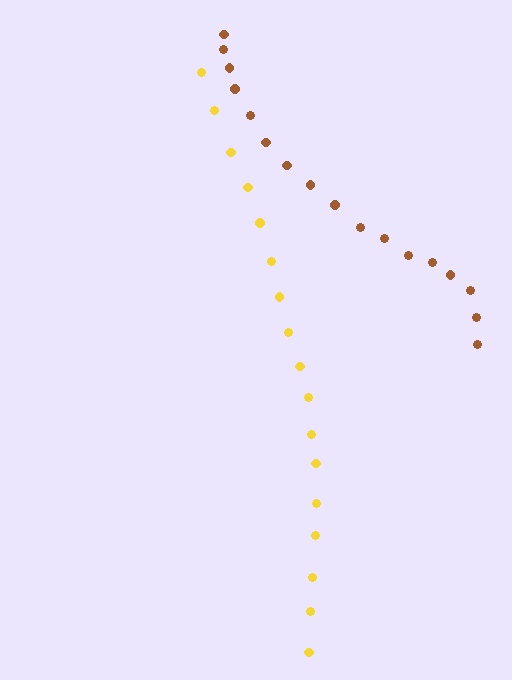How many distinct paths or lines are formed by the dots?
There are 2 distinct paths.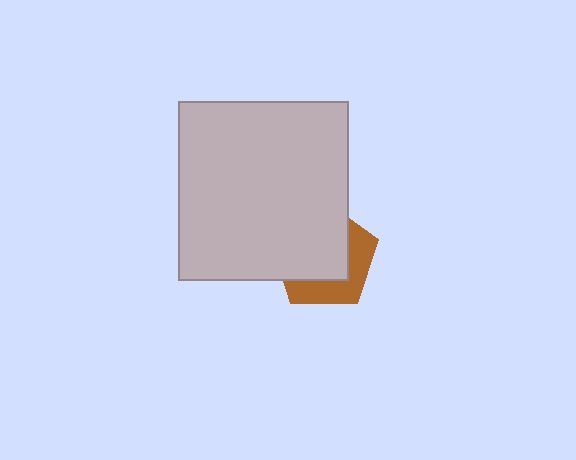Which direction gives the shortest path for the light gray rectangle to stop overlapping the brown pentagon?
Moving toward the upper-left gives the shortest separation.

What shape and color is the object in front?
The object in front is a light gray rectangle.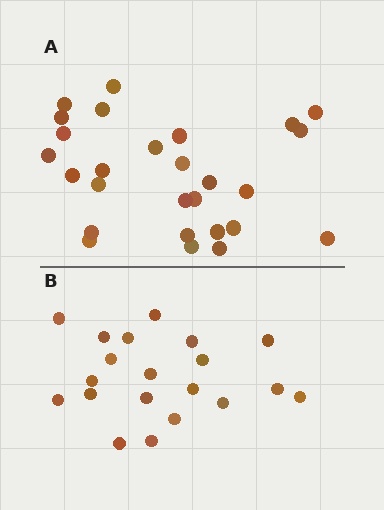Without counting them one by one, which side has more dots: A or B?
Region A (the top region) has more dots.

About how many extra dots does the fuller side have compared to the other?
Region A has roughly 8 or so more dots than region B.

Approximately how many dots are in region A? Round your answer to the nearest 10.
About 30 dots. (The exact count is 27, which rounds to 30.)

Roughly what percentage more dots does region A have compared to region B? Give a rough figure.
About 35% more.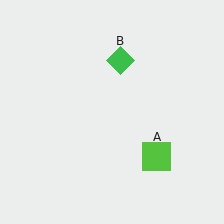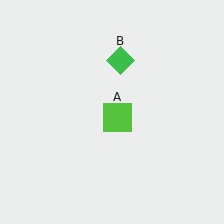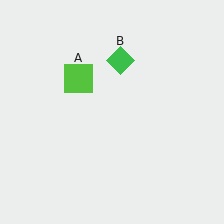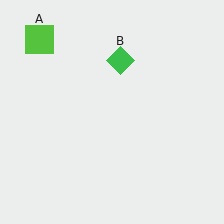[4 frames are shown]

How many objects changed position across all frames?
1 object changed position: lime square (object A).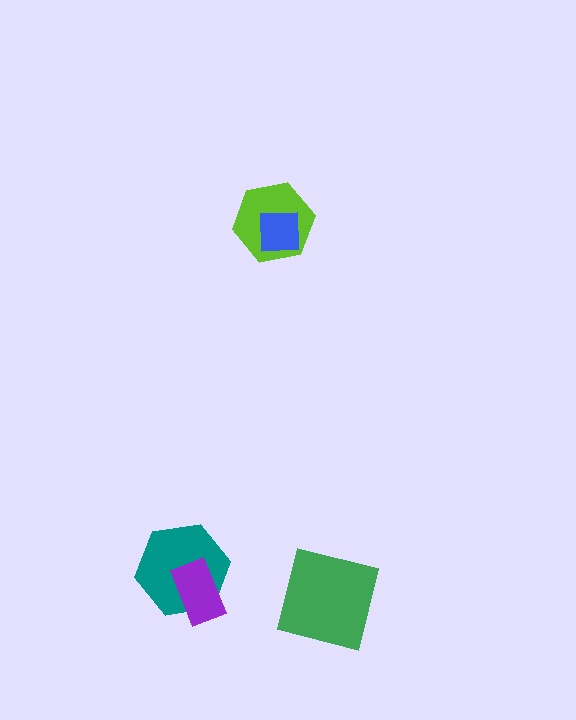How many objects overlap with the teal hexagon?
1 object overlaps with the teal hexagon.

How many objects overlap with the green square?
0 objects overlap with the green square.